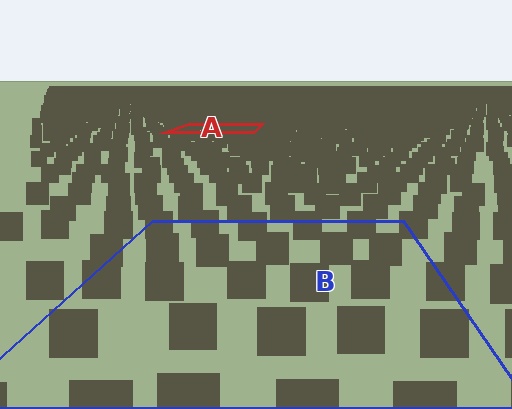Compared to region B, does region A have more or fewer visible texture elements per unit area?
Region A has more texture elements per unit area — they are packed more densely because it is farther away.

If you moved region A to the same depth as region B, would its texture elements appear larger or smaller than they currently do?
They would appear larger. At a closer depth, the same texture elements are projected at a bigger on-screen size.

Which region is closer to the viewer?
Region B is closer. The texture elements there are larger and more spread out.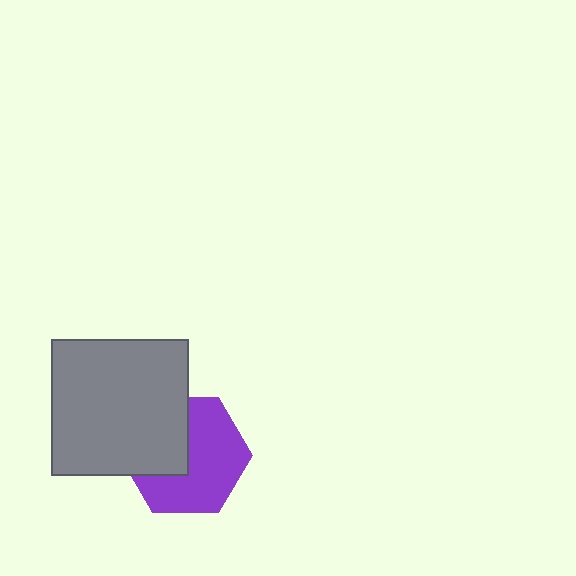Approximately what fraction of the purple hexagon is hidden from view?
Roughly 38% of the purple hexagon is hidden behind the gray square.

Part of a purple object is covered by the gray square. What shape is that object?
It is a hexagon.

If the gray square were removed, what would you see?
You would see the complete purple hexagon.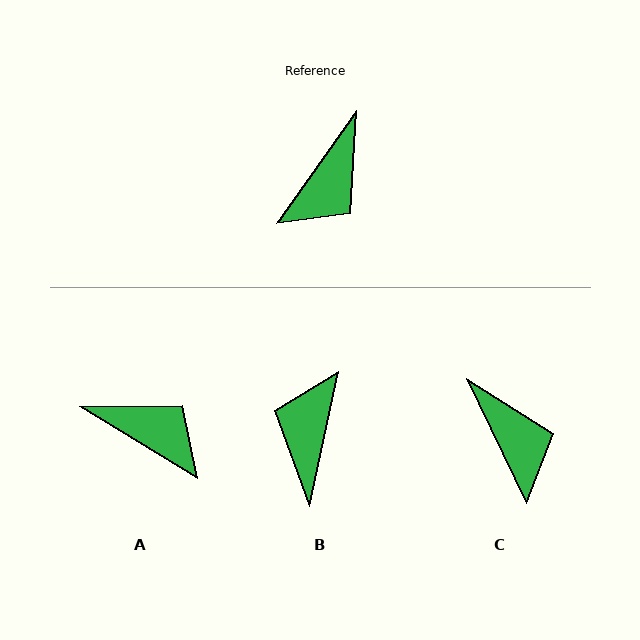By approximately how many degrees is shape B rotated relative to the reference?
Approximately 157 degrees clockwise.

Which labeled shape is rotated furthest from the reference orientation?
B, about 157 degrees away.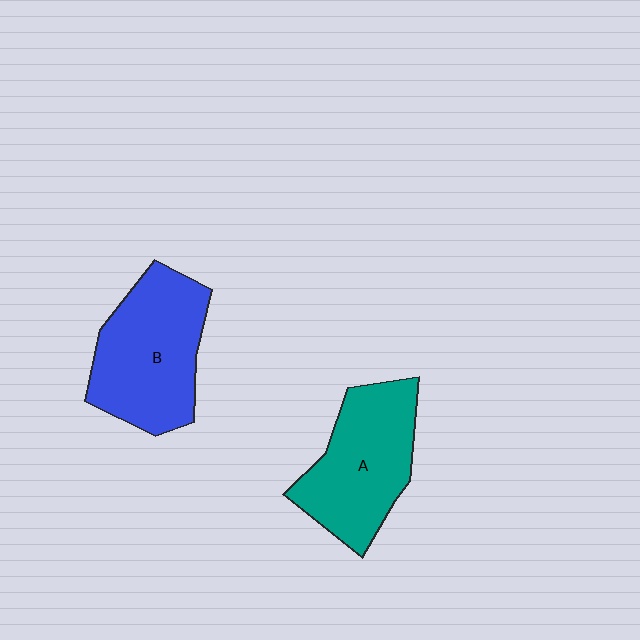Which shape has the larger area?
Shape B (blue).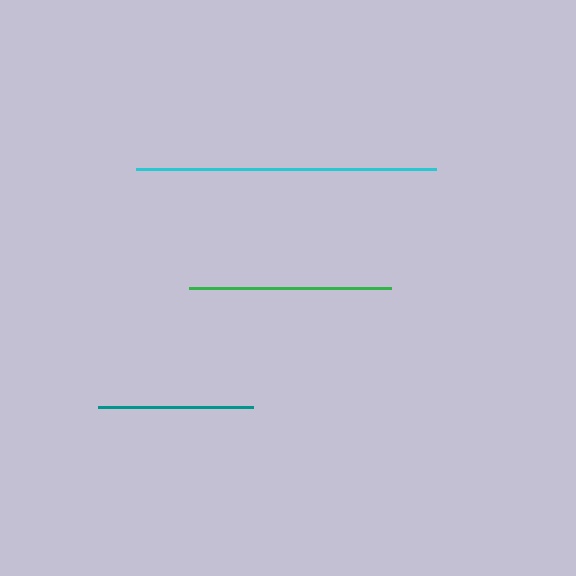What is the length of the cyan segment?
The cyan segment is approximately 300 pixels long.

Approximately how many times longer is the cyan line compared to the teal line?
The cyan line is approximately 1.9 times the length of the teal line.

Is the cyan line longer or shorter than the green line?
The cyan line is longer than the green line.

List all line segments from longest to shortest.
From longest to shortest: cyan, green, teal.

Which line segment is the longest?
The cyan line is the longest at approximately 300 pixels.